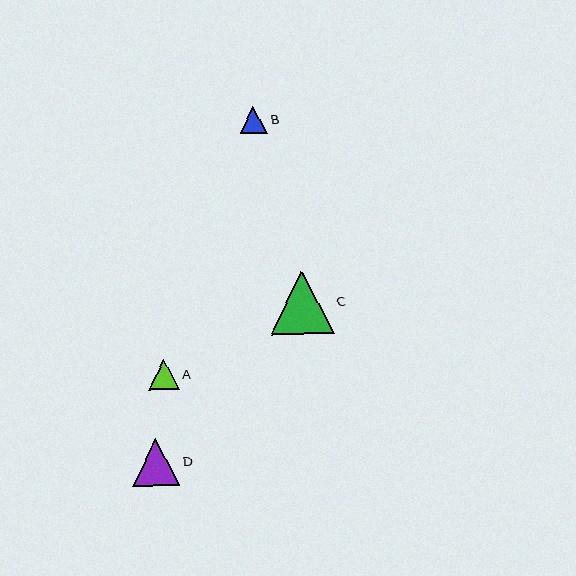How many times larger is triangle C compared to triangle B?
Triangle C is approximately 2.3 times the size of triangle B.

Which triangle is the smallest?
Triangle B is the smallest with a size of approximately 27 pixels.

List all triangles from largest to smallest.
From largest to smallest: C, D, A, B.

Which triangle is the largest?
Triangle C is the largest with a size of approximately 64 pixels.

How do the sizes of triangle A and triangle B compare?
Triangle A and triangle B are approximately the same size.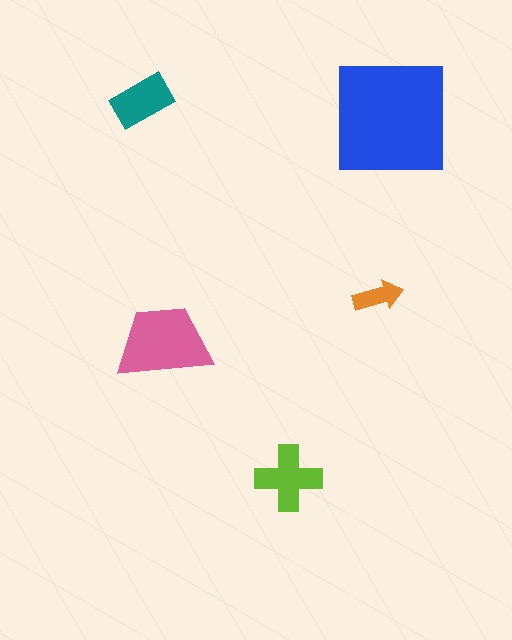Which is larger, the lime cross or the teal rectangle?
The lime cross.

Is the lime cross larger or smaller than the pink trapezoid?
Smaller.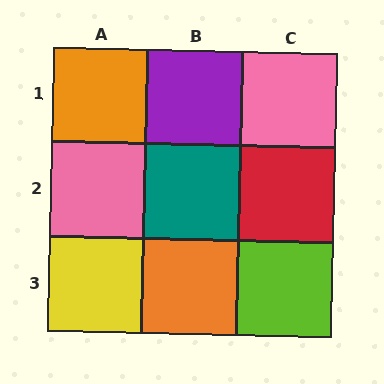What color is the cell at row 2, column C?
Red.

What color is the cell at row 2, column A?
Pink.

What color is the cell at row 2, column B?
Teal.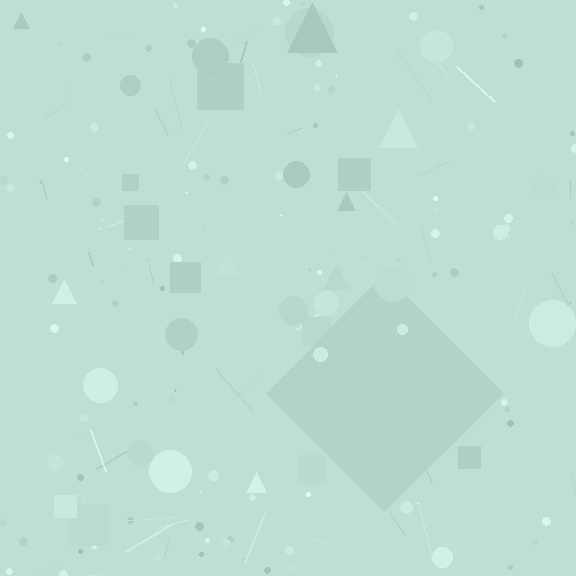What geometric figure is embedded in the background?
A diamond is embedded in the background.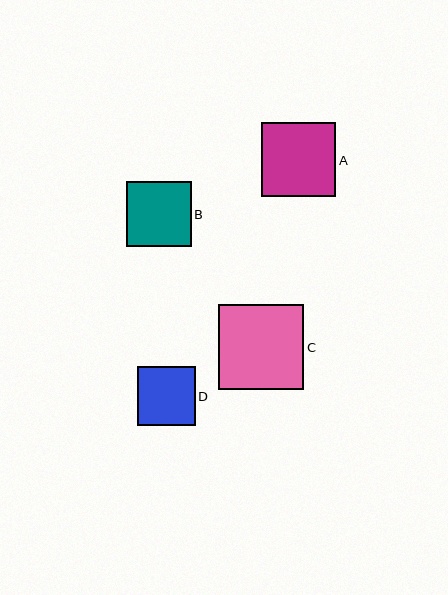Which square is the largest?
Square C is the largest with a size of approximately 85 pixels.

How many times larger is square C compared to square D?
Square C is approximately 1.5 times the size of square D.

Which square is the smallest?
Square D is the smallest with a size of approximately 58 pixels.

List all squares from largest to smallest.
From largest to smallest: C, A, B, D.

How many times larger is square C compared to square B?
Square C is approximately 1.3 times the size of square B.